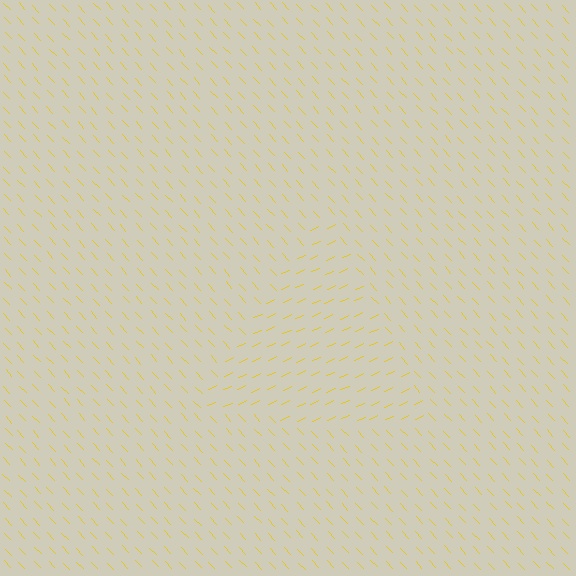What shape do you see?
I see a triangle.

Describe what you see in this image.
The image is filled with small yellow line segments. A triangle region in the image has lines oriented differently from the surrounding lines, creating a visible texture boundary.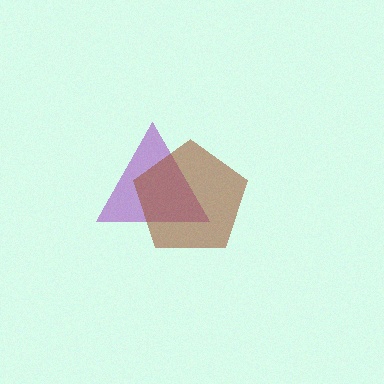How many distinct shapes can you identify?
There are 2 distinct shapes: a purple triangle, a brown pentagon.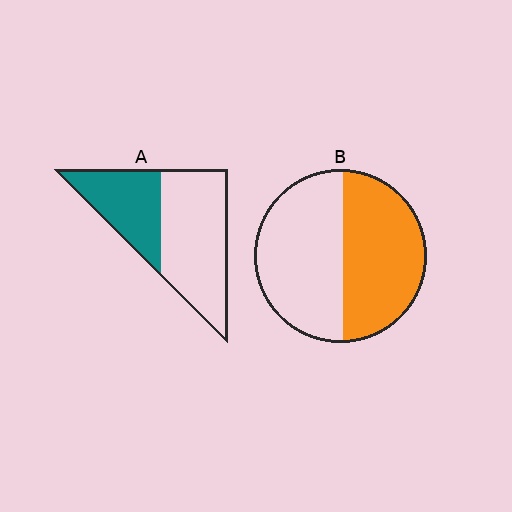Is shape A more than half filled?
No.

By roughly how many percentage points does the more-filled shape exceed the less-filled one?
By roughly 10 percentage points (B over A).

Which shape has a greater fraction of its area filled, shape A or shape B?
Shape B.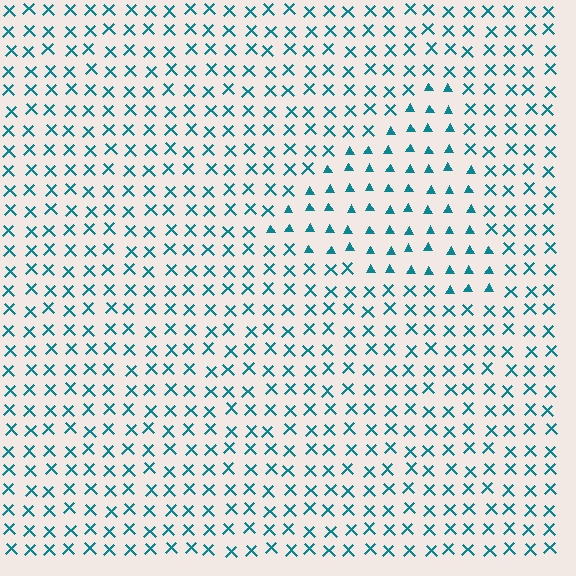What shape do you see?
I see a triangle.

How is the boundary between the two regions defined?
The boundary is defined by a change in element shape: triangles inside vs. X marks outside. All elements share the same color and spacing.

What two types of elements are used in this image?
The image uses triangles inside the triangle region and X marks outside it.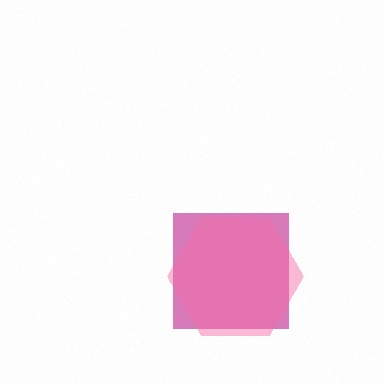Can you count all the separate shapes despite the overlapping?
Yes, there are 2 separate shapes.